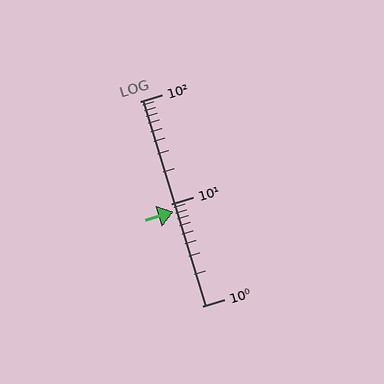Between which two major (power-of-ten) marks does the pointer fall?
The pointer is between 1 and 10.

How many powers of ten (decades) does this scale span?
The scale spans 2 decades, from 1 to 100.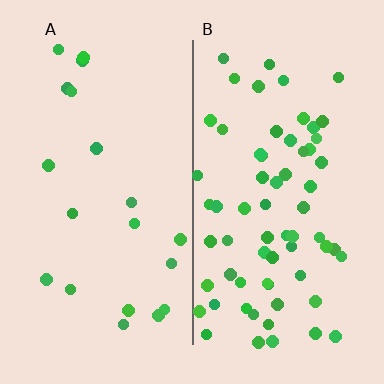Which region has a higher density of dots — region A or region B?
B (the right).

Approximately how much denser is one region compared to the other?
Approximately 3.3× — region B over region A.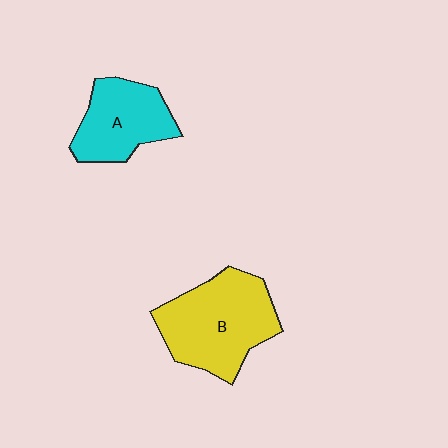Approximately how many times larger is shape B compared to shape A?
Approximately 1.4 times.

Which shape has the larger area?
Shape B (yellow).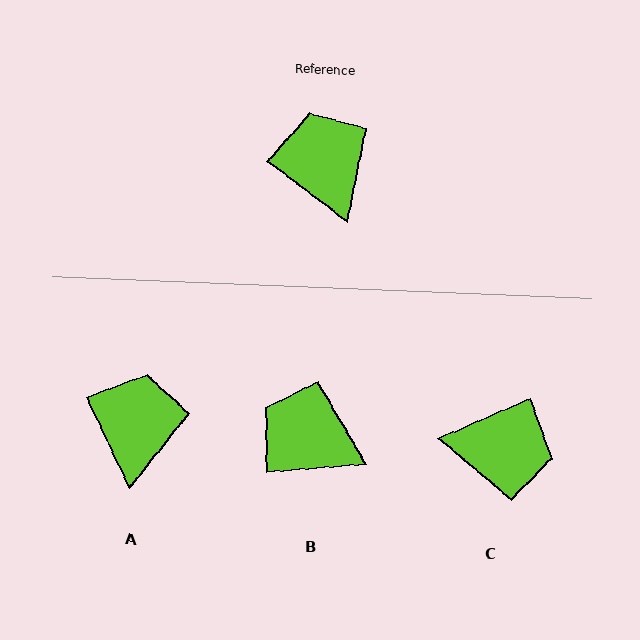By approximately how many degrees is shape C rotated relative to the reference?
Approximately 119 degrees clockwise.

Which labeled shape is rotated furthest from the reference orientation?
C, about 119 degrees away.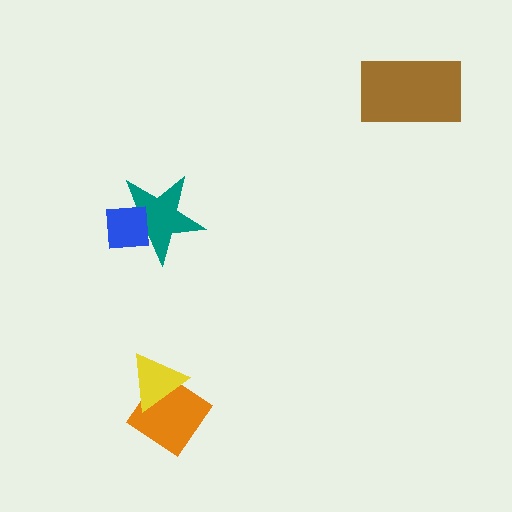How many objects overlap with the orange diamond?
1 object overlaps with the orange diamond.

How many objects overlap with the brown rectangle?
0 objects overlap with the brown rectangle.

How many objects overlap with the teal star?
1 object overlaps with the teal star.